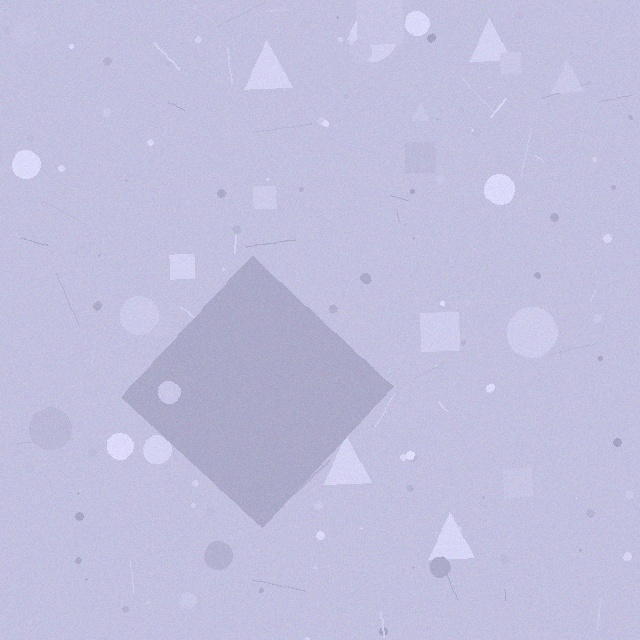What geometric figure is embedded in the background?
A diamond is embedded in the background.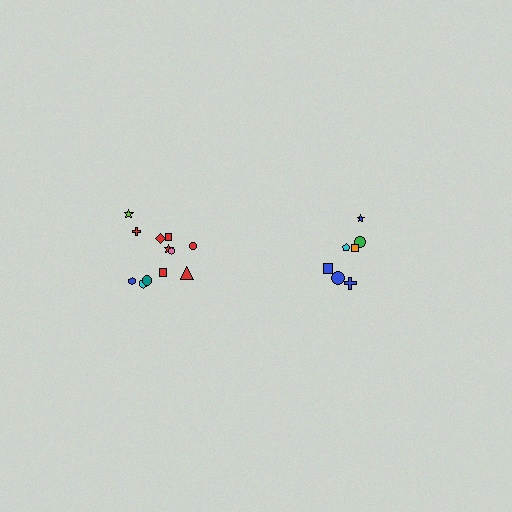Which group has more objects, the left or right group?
The left group.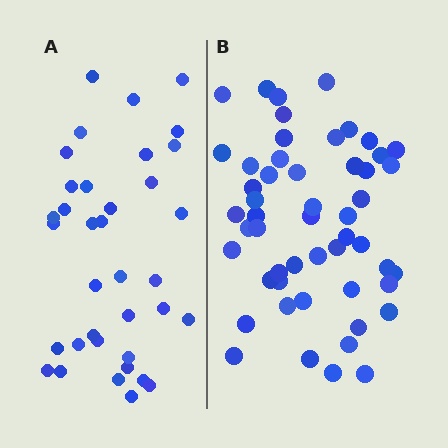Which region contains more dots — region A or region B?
Region B (the right region) has more dots.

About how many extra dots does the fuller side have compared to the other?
Region B has approximately 15 more dots than region A.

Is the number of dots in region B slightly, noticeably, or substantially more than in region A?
Region B has noticeably more, but not dramatically so. The ratio is roughly 1.4 to 1.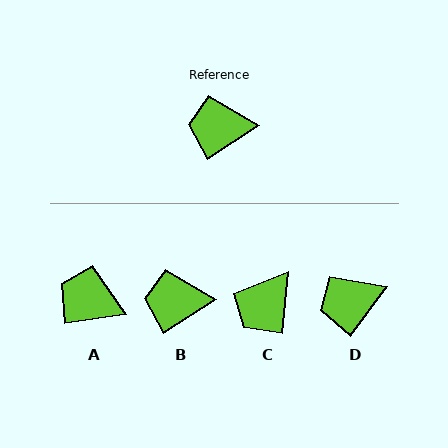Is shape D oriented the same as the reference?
No, it is off by about 20 degrees.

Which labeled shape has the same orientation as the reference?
B.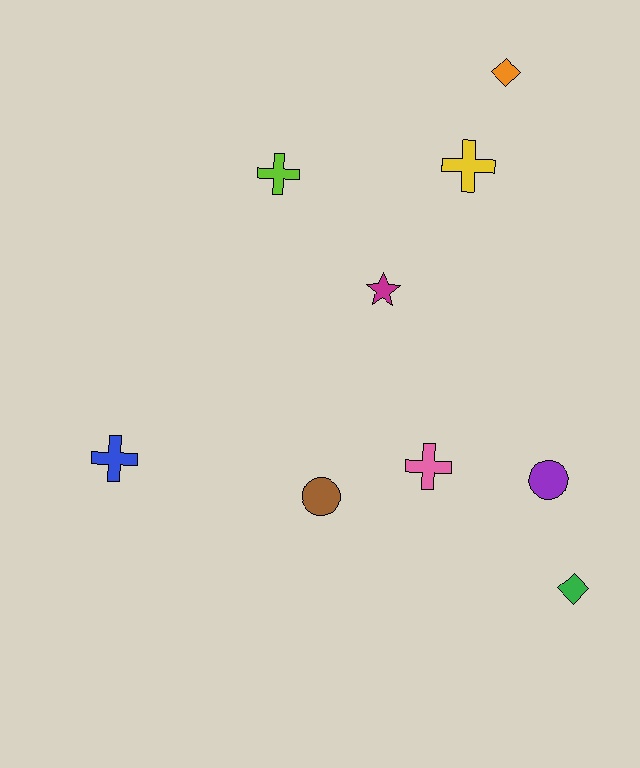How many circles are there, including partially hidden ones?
There are 2 circles.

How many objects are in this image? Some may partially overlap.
There are 9 objects.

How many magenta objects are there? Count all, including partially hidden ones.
There is 1 magenta object.